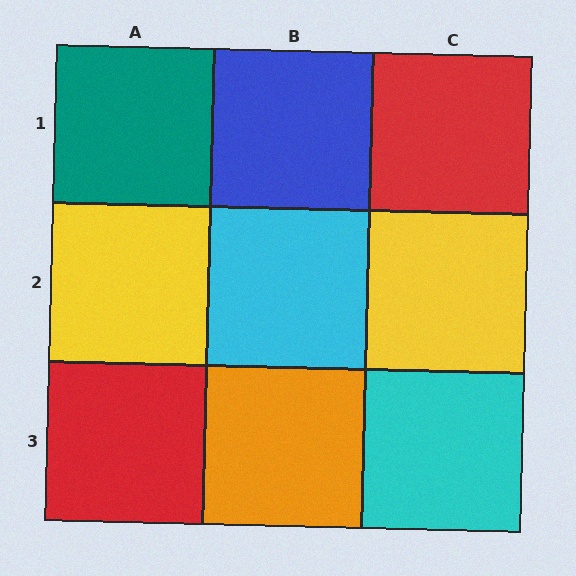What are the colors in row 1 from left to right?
Teal, blue, red.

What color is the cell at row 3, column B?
Orange.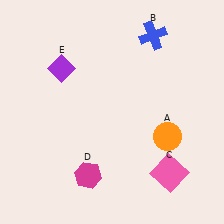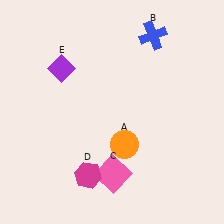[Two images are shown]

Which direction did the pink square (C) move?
The pink square (C) moved left.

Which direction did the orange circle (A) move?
The orange circle (A) moved left.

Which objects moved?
The objects that moved are: the orange circle (A), the pink square (C).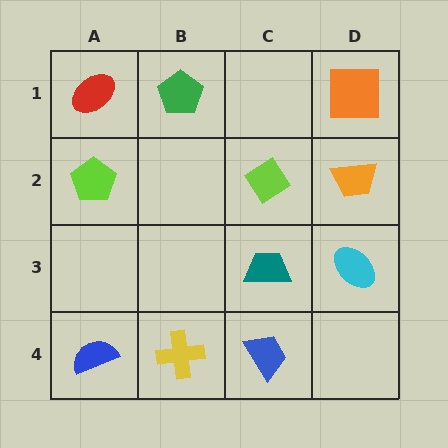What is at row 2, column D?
An orange trapezoid.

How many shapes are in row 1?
3 shapes.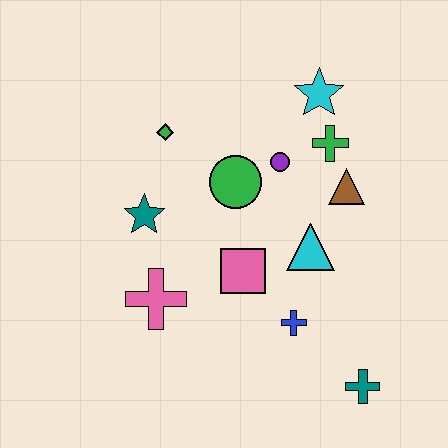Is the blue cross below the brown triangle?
Yes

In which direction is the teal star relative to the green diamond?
The teal star is below the green diamond.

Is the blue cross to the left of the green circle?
No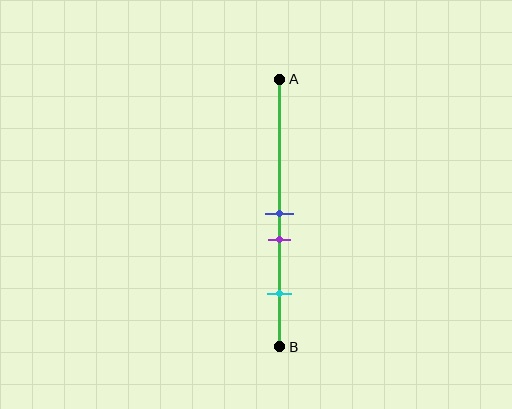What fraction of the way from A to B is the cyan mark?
The cyan mark is approximately 80% (0.8) of the way from A to B.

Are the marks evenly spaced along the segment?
No, the marks are not evenly spaced.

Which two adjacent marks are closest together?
The blue and purple marks are the closest adjacent pair.